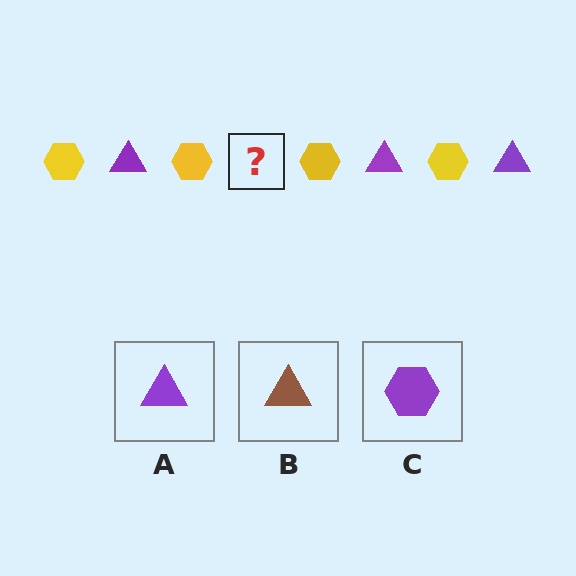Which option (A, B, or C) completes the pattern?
A.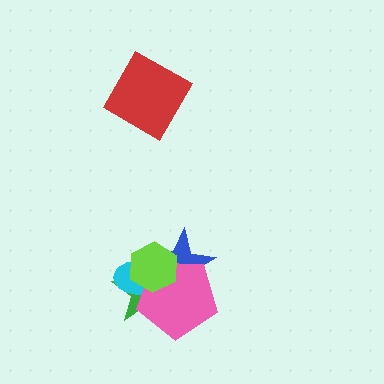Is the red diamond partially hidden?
No, no other shape covers it.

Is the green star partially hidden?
Yes, it is partially covered by another shape.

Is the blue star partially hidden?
Yes, it is partially covered by another shape.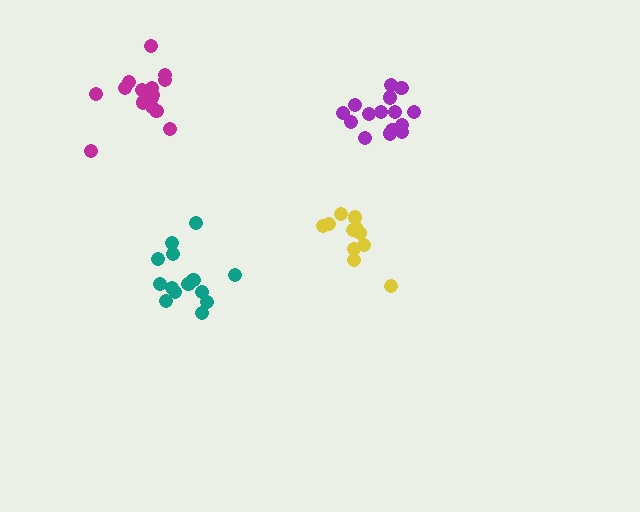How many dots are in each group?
Group 1: 14 dots, Group 2: 12 dots, Group 3: 15 dots, Group 4: 16 dots (57 total).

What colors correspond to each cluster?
The clusters are colored: teal, yellow, purple, magenta.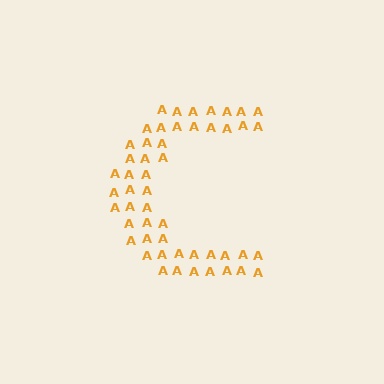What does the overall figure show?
The overall figure shows the letter C.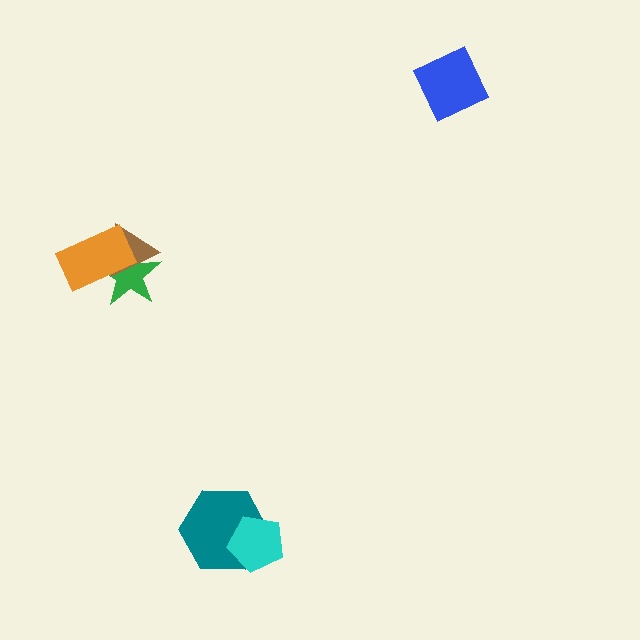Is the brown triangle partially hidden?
Yes, it is partially covered by another shape.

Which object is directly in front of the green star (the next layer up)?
The brown triangle is directly in front of the green star.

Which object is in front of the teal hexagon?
The cyan pentagon is in front of the teal hexagon.